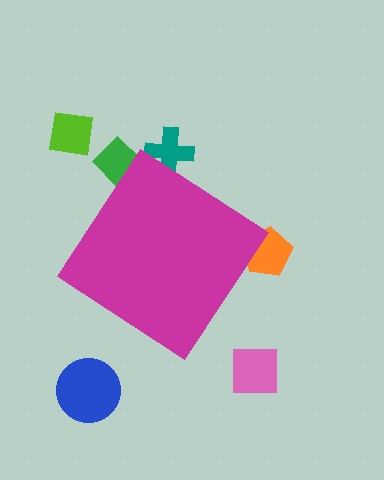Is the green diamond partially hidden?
Yes, the green diamond is partially hidden behind the magenta diamond.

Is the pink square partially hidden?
No, the pink square is fully visible.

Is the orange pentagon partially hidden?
Yes, the orange pentagon is partially hidden behind the magenta diamond.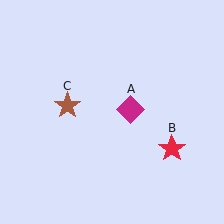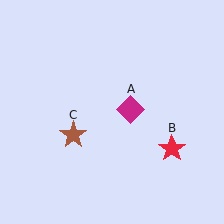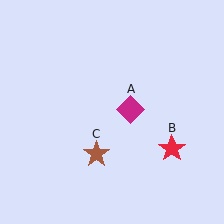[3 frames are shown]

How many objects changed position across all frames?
1 object changed position: brown star (object C).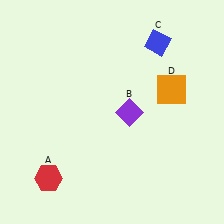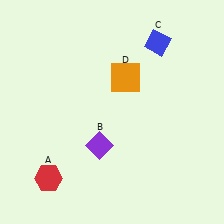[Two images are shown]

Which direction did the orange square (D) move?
The orange square (D) moved left.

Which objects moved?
The objects that moved are: the purple diamond (B), the orange square (D).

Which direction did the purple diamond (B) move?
The purple diamond (B) moved down.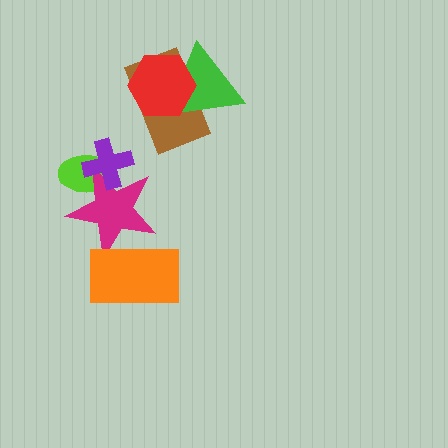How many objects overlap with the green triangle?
2 objects overlap with the green triangle.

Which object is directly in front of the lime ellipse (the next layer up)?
The magenta star is directly in front of the lime ellipse.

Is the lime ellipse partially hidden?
Yes, it is partially covered by another shape.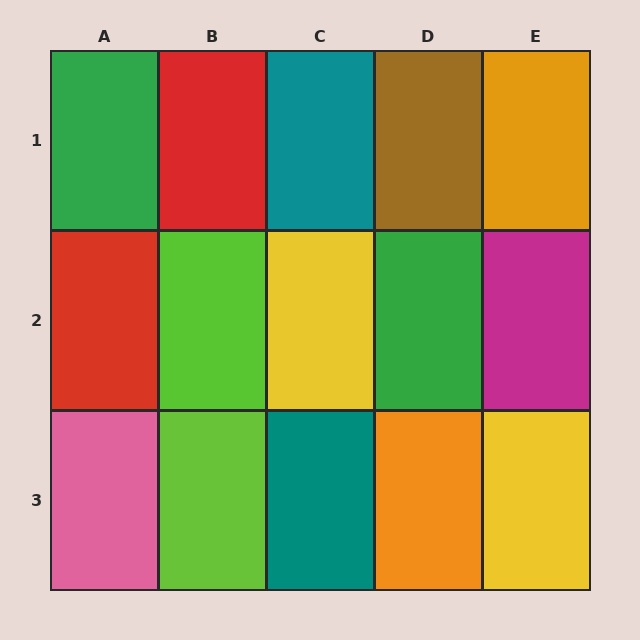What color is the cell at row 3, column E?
Yellow.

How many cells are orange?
2 cells are orange.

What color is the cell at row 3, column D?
Orange.